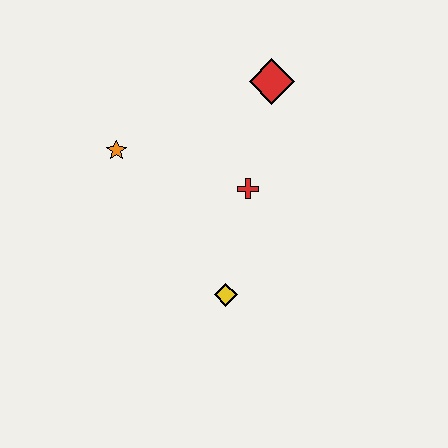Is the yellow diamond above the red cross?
No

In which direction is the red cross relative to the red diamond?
The red cross is below the red diamond.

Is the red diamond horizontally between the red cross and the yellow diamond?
No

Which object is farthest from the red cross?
The orange star is farthest from the red cross.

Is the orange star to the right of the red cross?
No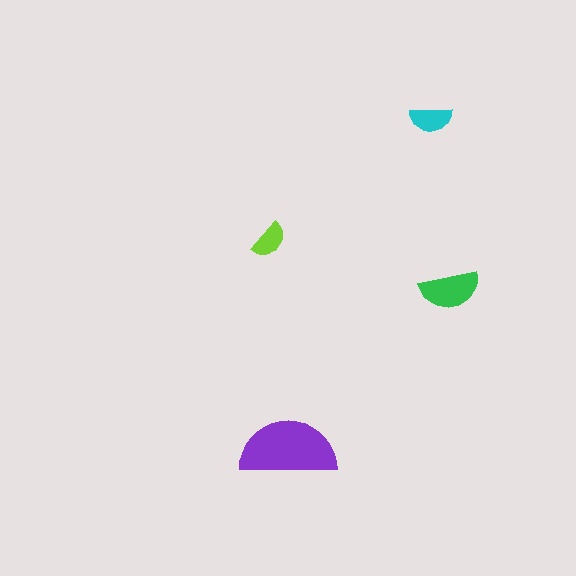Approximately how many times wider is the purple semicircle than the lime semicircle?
About 2.5 times wider.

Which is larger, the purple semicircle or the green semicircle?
The purple one.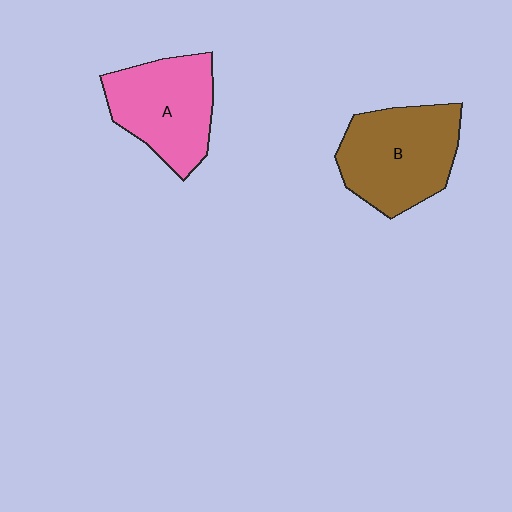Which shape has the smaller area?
Shape A (pink).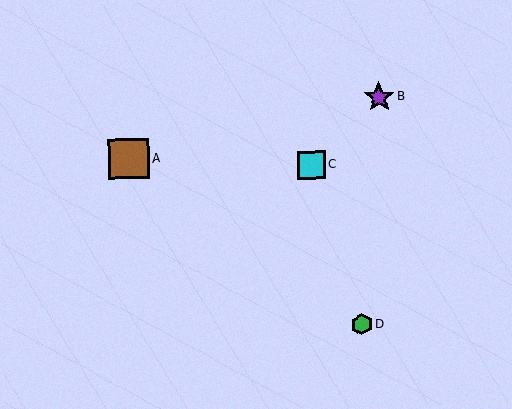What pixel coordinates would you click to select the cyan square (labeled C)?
Click at (311, 165) to select the cyan square C.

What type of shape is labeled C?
Shape C is a cyan square.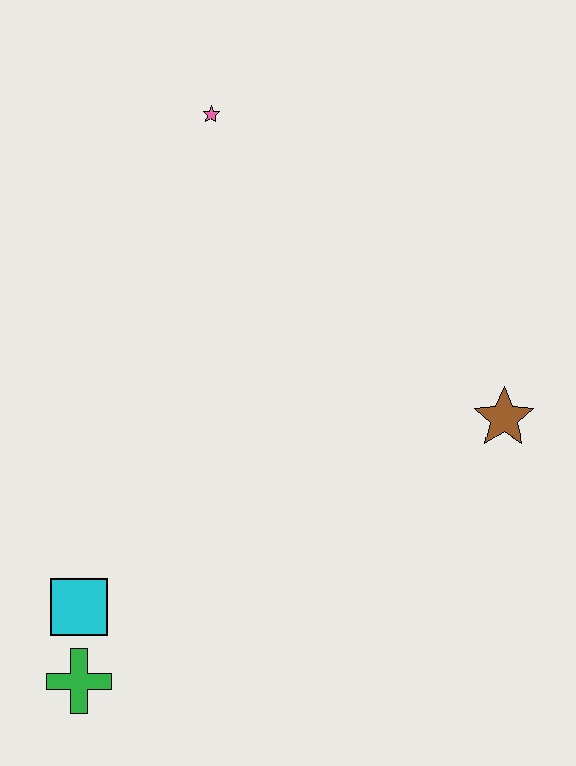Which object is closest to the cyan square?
The green cross is closest to the cyan square.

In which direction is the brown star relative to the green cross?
The brown star is to the right of the green cross.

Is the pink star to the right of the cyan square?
Yes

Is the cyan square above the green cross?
Yes